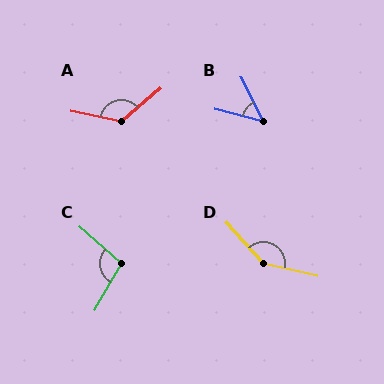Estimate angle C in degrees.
Approximately 100 degrees.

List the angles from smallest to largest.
B (49°), C (100°), A (129°), D (145°).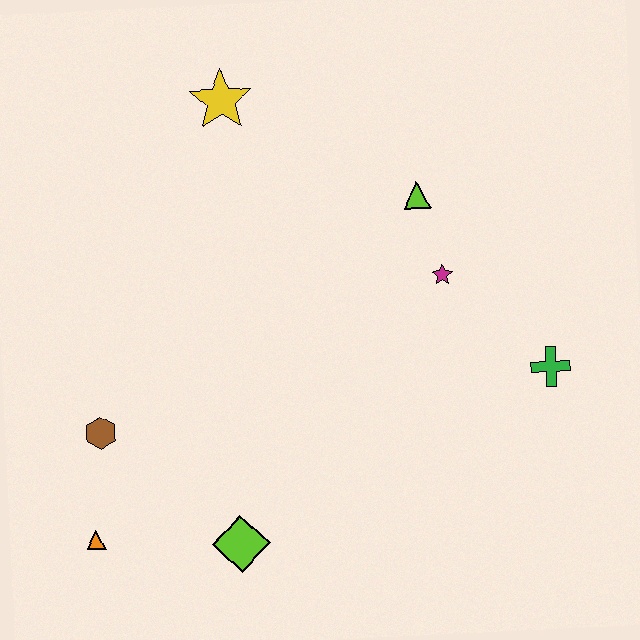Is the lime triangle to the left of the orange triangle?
No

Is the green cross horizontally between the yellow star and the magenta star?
No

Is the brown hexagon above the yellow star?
No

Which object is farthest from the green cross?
The orange triangle is farthest from the green cross.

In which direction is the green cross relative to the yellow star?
The green cross is to the right of the yellow star.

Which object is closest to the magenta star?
The lime triangle is closest to the magenta star.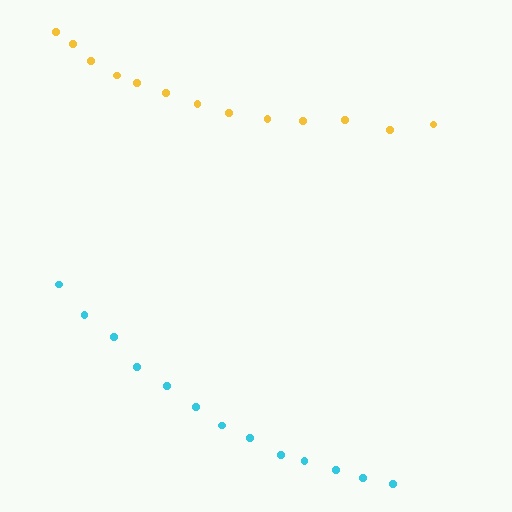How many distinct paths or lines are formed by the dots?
There are 2 distinct paths.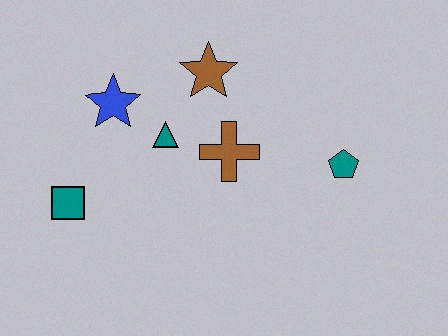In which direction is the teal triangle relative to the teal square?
The teal triangle is to the right of the teal square.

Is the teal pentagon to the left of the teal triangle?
No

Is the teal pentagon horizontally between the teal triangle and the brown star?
No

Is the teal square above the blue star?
No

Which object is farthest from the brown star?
The teal square is farthest from the brown star.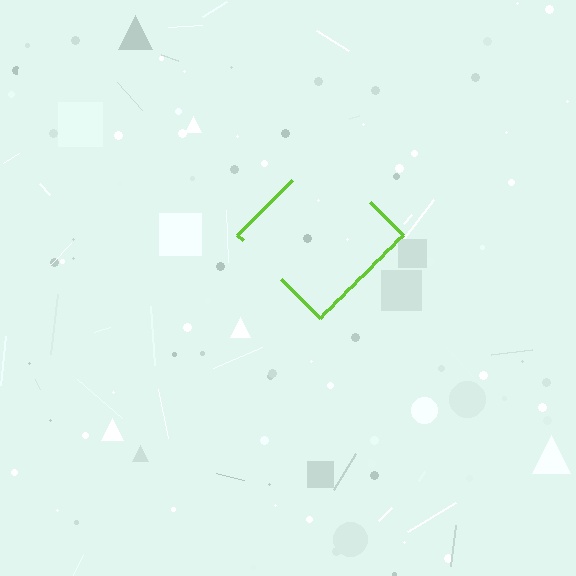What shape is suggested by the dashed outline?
The dashed outline suggests a diamond.